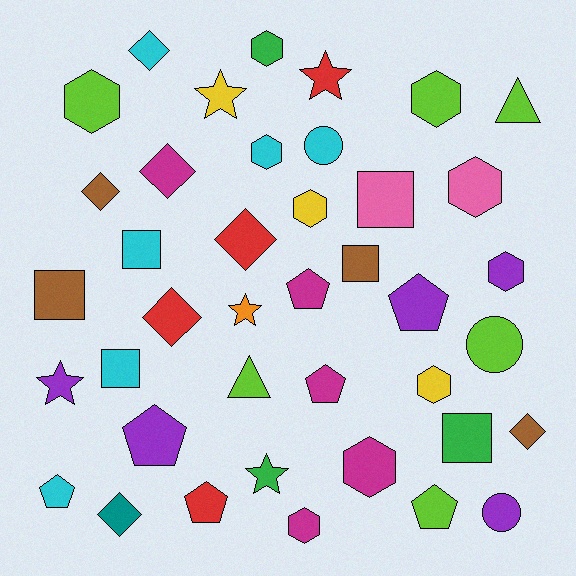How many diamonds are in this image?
There are 7 diamonds.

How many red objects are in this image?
There are 4 red objects.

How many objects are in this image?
There are 40 objects.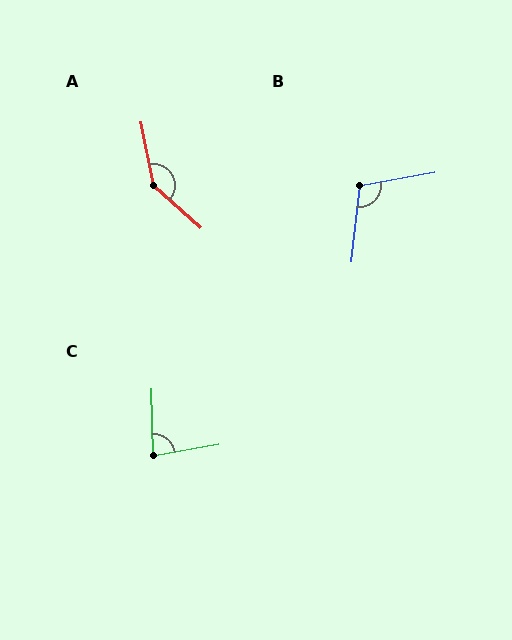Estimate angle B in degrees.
Approximately 106 degrees.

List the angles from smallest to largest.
C (81°), B (106°), A (143°).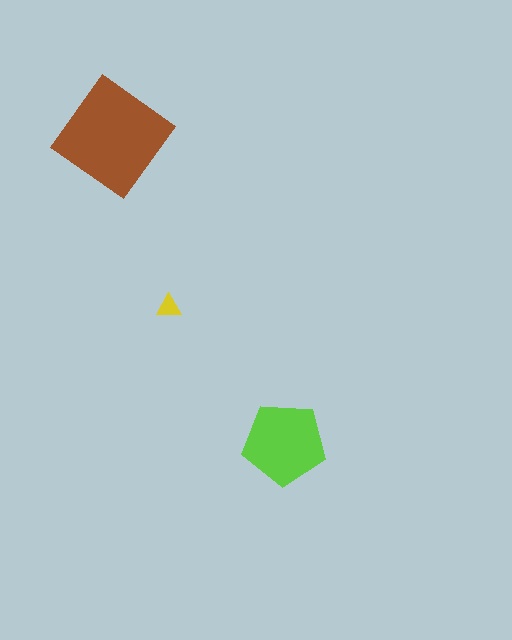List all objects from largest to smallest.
The brown diamond, the lime pentagon, the yellow triangle.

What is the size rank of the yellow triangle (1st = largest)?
3rd.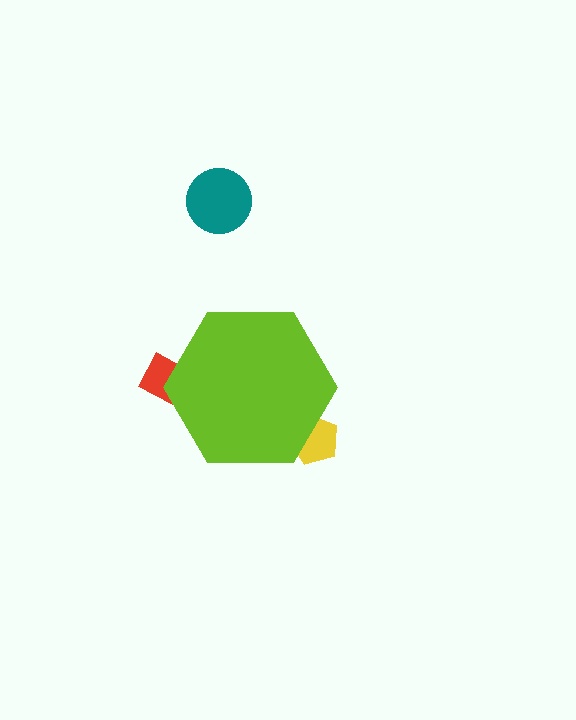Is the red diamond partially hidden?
Yes, the red diamond is partially hidden behind the lime hexagon.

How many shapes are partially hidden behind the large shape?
2 shapes are partially hidden.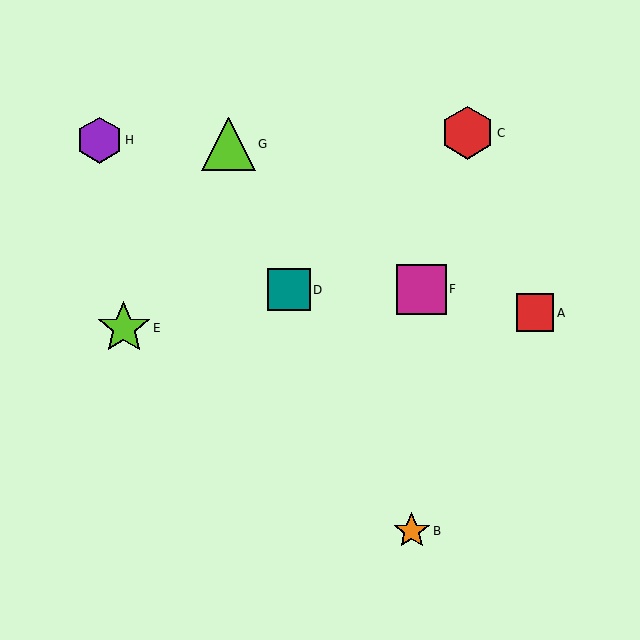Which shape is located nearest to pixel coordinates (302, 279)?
The teal square (labeled D) at (289, 290) is nearest to that location.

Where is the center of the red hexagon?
The center of the red hexagon is at (468, 133).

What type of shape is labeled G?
Shape G is a lime triangle.